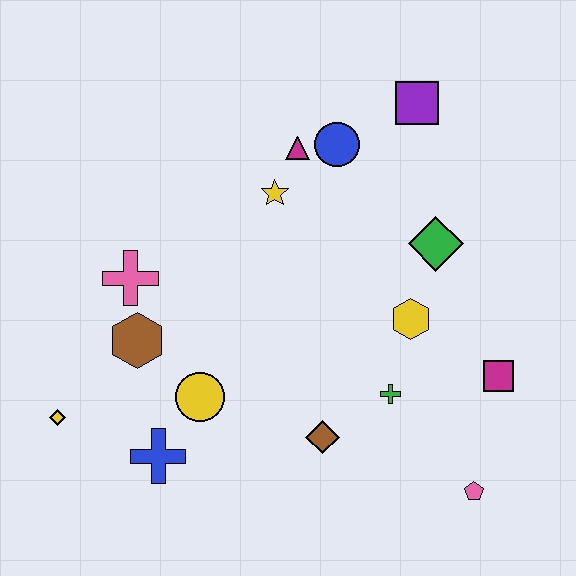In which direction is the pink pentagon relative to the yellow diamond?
The pink pentagon is to the right of the yellow diamond.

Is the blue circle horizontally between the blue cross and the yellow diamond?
No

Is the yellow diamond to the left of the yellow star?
Yes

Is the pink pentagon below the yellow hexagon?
Yes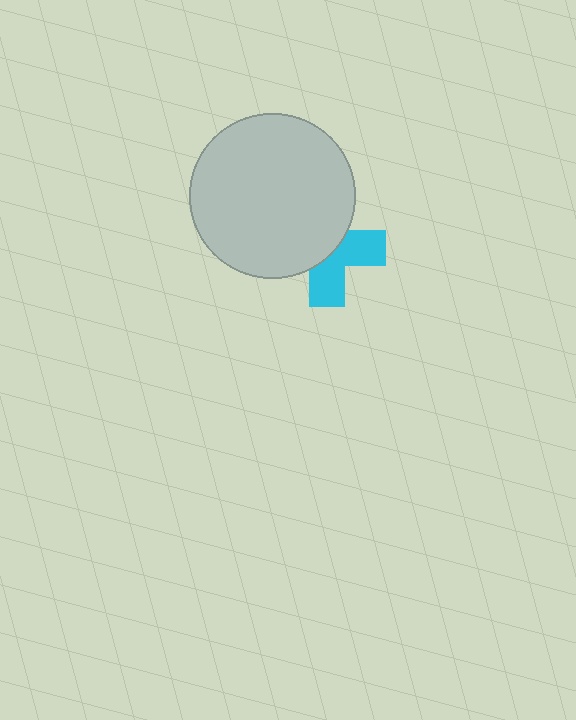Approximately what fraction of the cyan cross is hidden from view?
Roughly 55% of the cyan cross is hidden behind the light gray circle.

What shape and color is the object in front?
The object in front is a light gray circle.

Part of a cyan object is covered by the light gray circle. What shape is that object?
It is a cross.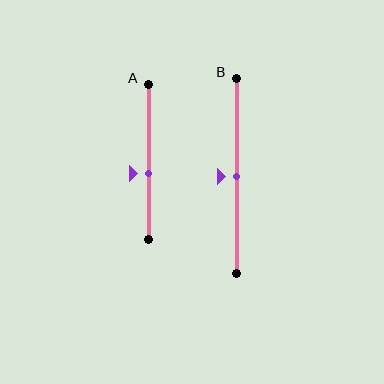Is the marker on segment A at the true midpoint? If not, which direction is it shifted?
No, the marker on segment A is shifted downward by about 7% of the segment length.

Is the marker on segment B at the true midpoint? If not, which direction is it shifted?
Yes, the marker on segment B is at the true midpoint.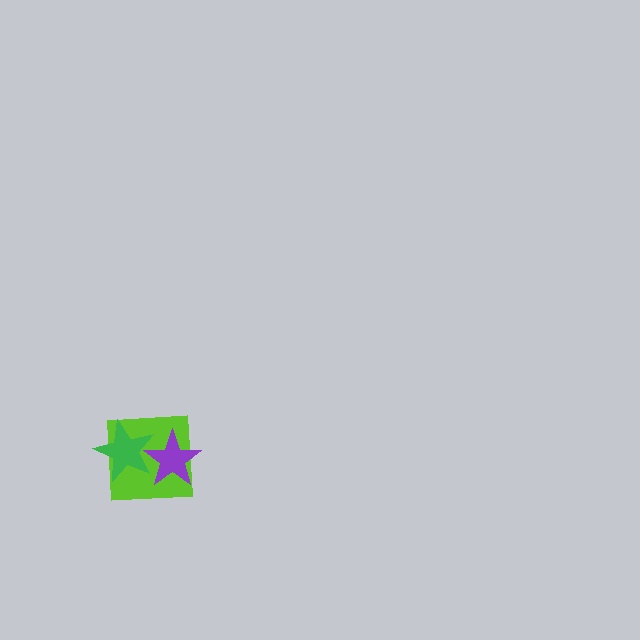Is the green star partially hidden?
Yes, it is partially covered by another shape.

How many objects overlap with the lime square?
2 objects overlap with the lime square.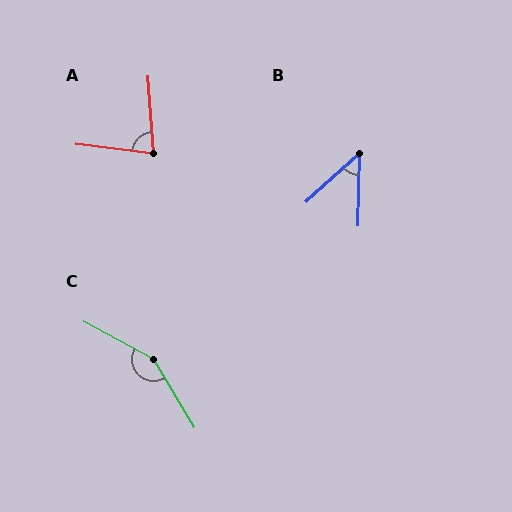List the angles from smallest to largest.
B (47°), A (79°), C (149°).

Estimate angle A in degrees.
Approximately 79 degrees.